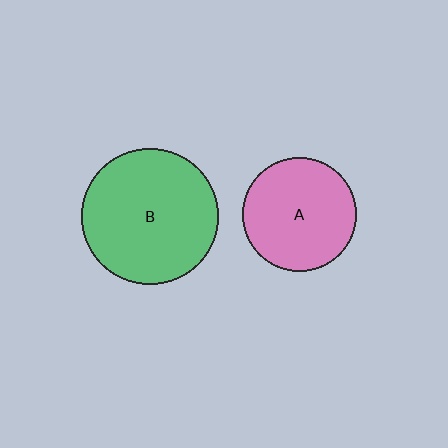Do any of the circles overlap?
No, none of the circles overlap.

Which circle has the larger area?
Circle B (green).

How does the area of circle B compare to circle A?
Approximately 1.4 times.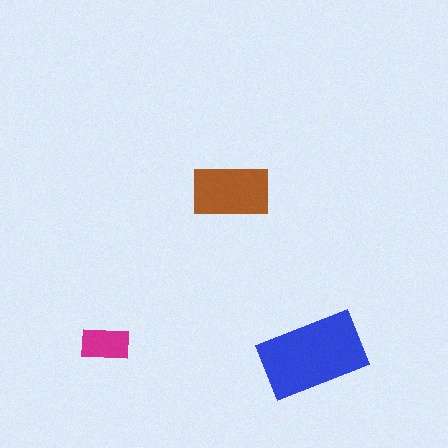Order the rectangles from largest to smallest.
the blue one, the brown one, the magenta one.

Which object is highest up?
The brown rectangle is topmost.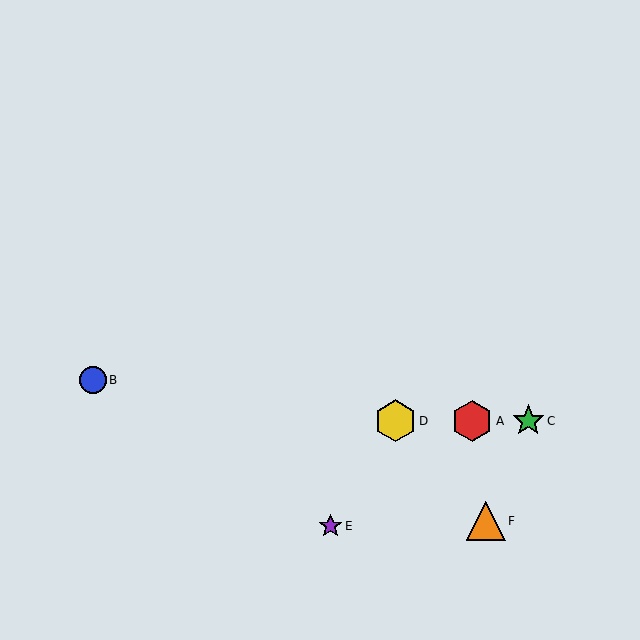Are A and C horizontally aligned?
Yes, both are at y≈421.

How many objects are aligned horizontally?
3 objects (A, C, D) are aligned horizontally.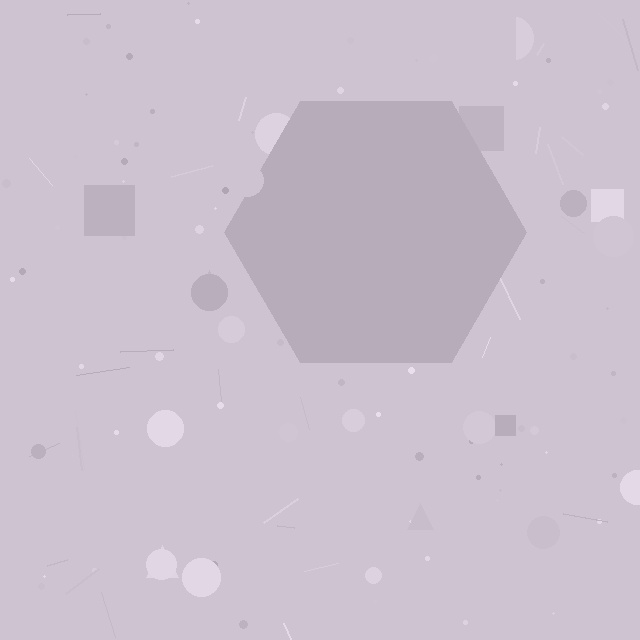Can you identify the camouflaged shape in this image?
The camouflaged shape is a hexagon.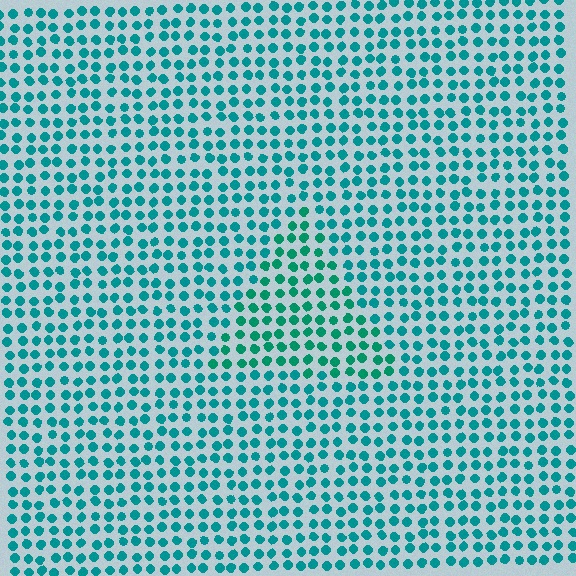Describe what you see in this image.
The image is filled with small teal elements in a uniform arrangement. A triangle-shaped region is visible where the elements are tinted to a slightly different hue, forming a subtle color boundary.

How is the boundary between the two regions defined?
The boundary is defined purely by a slight shift in hue (about 19 degrees). Spacing, size, and orientation are identical on both sides.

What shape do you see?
I see a triangle.